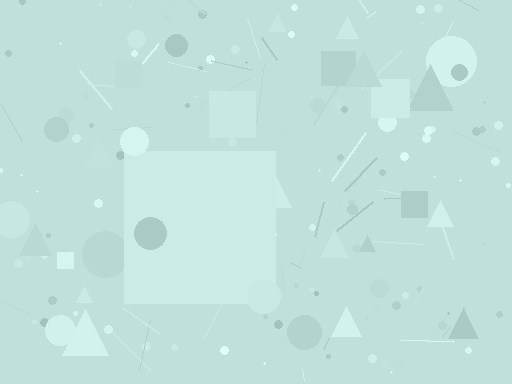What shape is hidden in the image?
A square is hidden in the image.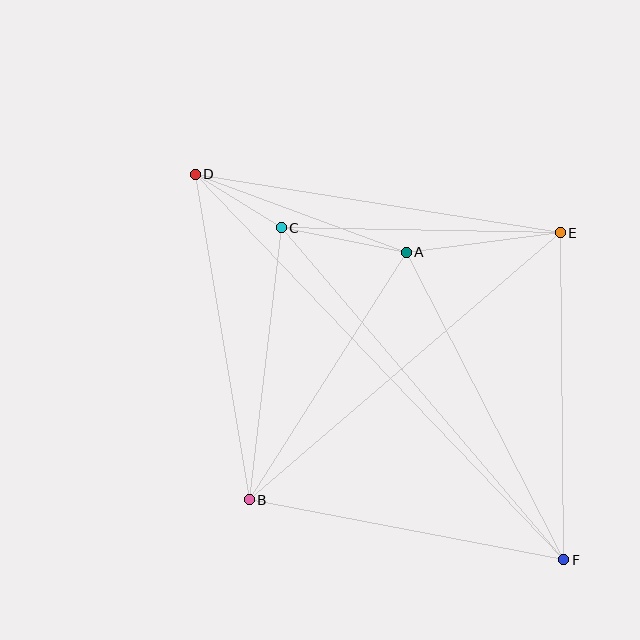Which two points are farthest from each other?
Points D and F are farthest from each other.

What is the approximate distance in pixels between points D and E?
The distance between D and E is approximately 369 pixels.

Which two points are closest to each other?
Points C and D are closest to each other.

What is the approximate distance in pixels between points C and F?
The distance between C and F is approximately 436 pixels.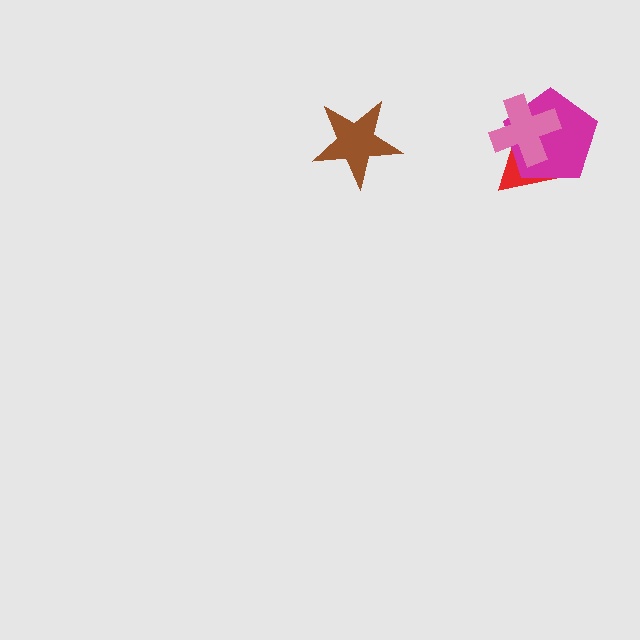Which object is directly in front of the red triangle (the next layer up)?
The magenta pentagon is directly in front of the red triangle.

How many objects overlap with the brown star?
0 objects overlap with the brown star.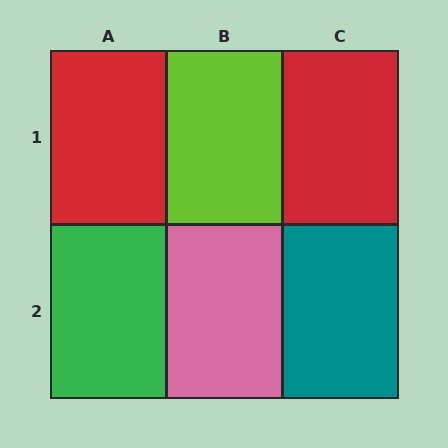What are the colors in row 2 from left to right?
Green, pink, teal.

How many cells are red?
2 cells are red.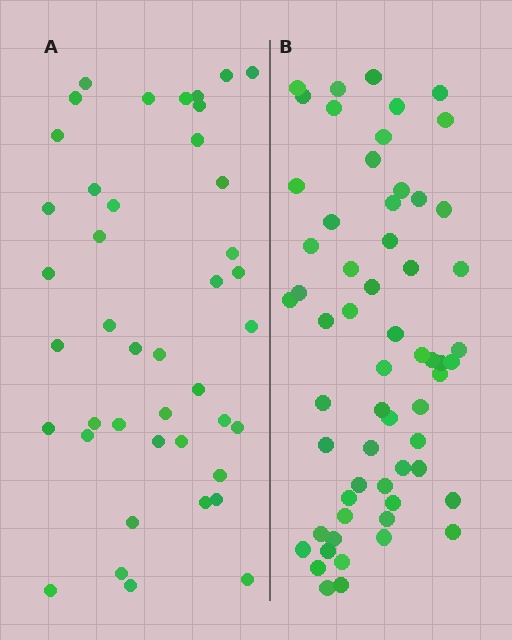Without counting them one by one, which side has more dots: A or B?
Region B (the right region) has more dots.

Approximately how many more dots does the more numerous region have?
Region B has approximately 20 more dots than region A.